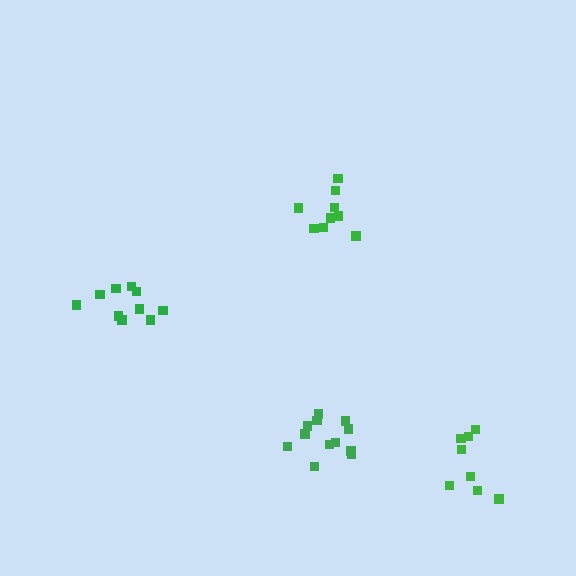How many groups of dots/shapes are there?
There are 4 groups.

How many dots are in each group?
Group 1: 12 dots, Group 2: 9 dots, Group 3: 8 dots, Group 4: 10 dots (39 total).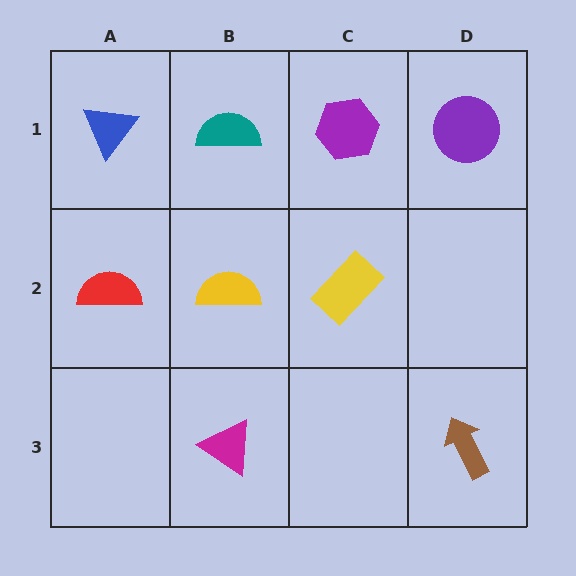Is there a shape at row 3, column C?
No, that cell is empty.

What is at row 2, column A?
A red semicircle.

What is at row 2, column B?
A yellow semicircle.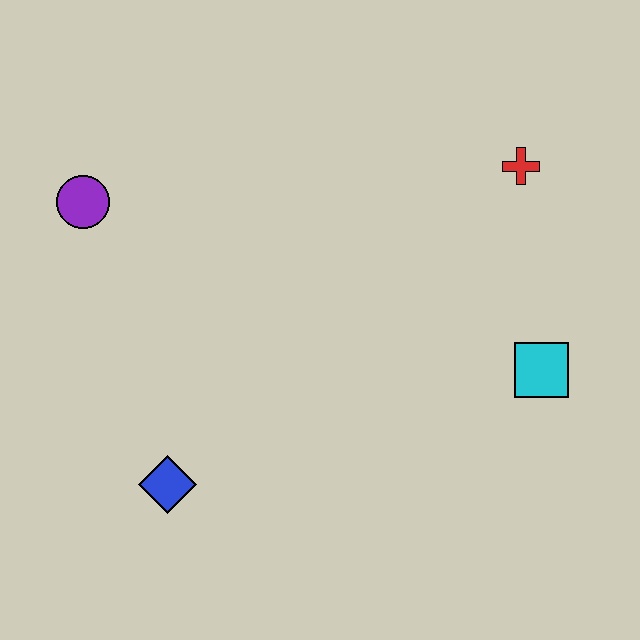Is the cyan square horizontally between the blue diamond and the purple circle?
No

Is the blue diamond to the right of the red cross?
No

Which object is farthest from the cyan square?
The purple circle is farthest from the cyan square.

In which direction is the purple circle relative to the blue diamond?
The purple circle is above the blue diamond.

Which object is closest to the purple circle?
The blue diamond is closest to the purple circle.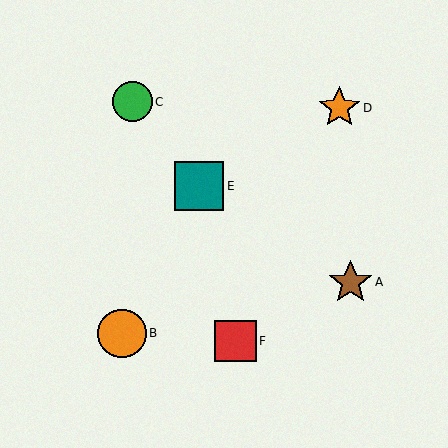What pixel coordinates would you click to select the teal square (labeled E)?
Click at (199, 186) to select the teal square E.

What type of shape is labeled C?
Shape C is a green circle.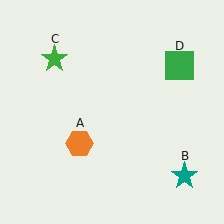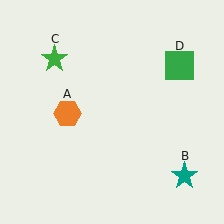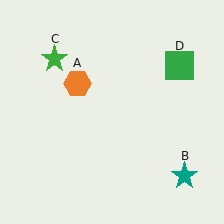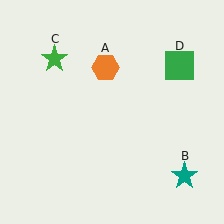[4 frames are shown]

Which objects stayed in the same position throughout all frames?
Teal star (object B) and green star (object C) and green square (object D) remained stationary.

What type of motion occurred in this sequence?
The orange hexagon (object A) rotated clockwise around the center of the scene.